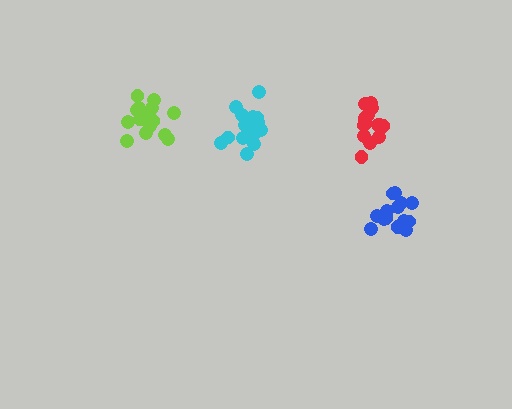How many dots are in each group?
Group 1: 17 dots, Group 2: 15 dots, Group 3: 14 dots, Group 4: 14 dots (60 total).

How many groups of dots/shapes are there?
There are 4 groups.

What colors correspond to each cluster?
The clusters are colored: cyan, lime, red, blue.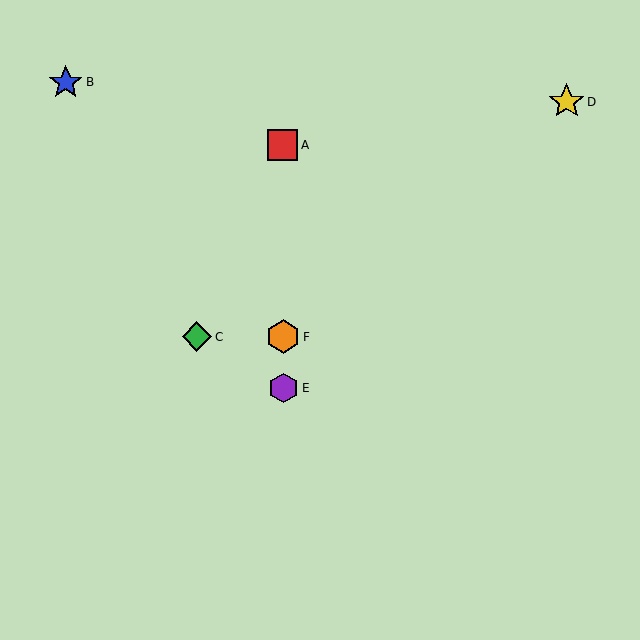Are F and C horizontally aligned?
Yes, both are at y≈337.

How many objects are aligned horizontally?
2 objects (C, F) are aligned horizontally.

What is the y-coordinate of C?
Object C is at y≈337.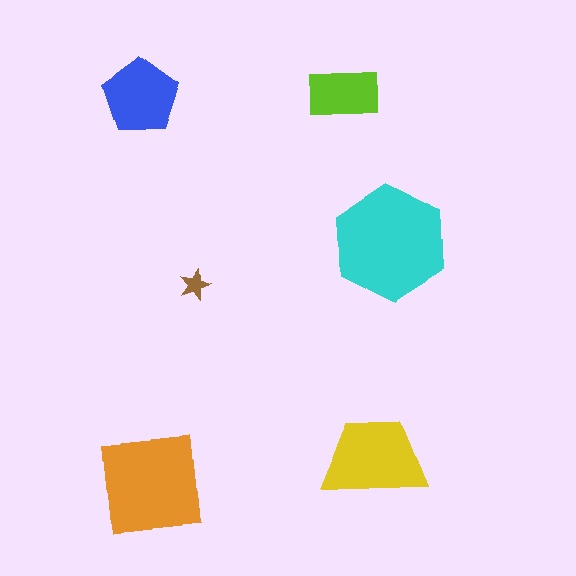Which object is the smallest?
The brown star.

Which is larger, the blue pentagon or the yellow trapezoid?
The yellow trapezoid.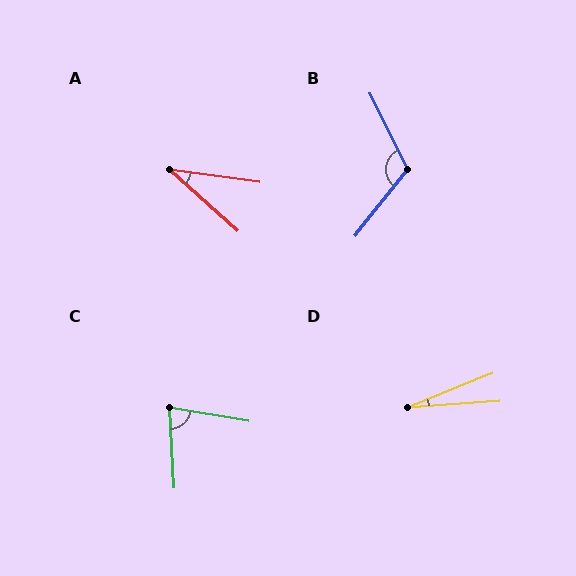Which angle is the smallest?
D, at approximately 18 degrees.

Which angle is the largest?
B, at approximately 115 degrees.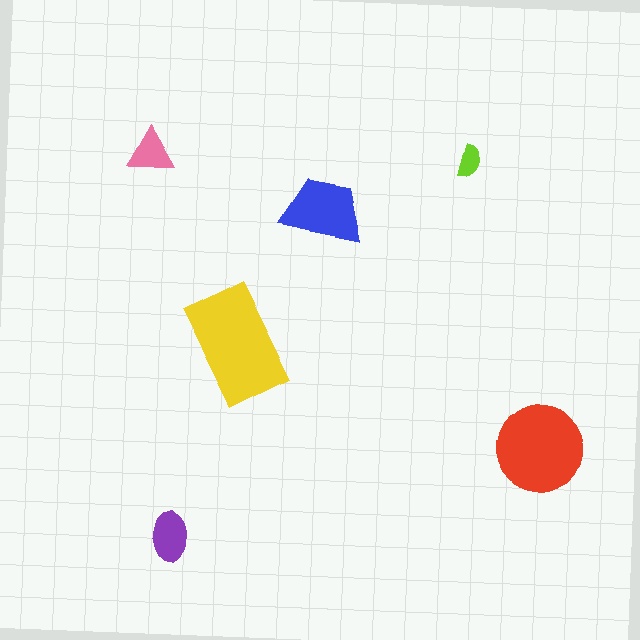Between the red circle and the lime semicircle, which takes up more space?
The red circle.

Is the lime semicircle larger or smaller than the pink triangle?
Smaller.